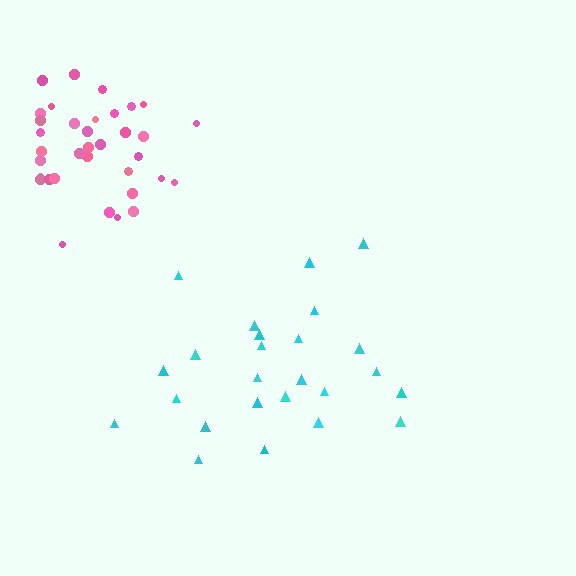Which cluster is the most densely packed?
Pink.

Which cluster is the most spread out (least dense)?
Cyan.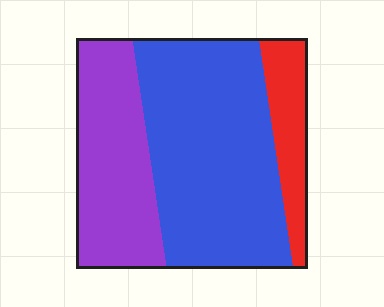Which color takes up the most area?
Blue, at roughly 55%.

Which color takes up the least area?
Red, at roughly 15%.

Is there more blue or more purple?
Blue.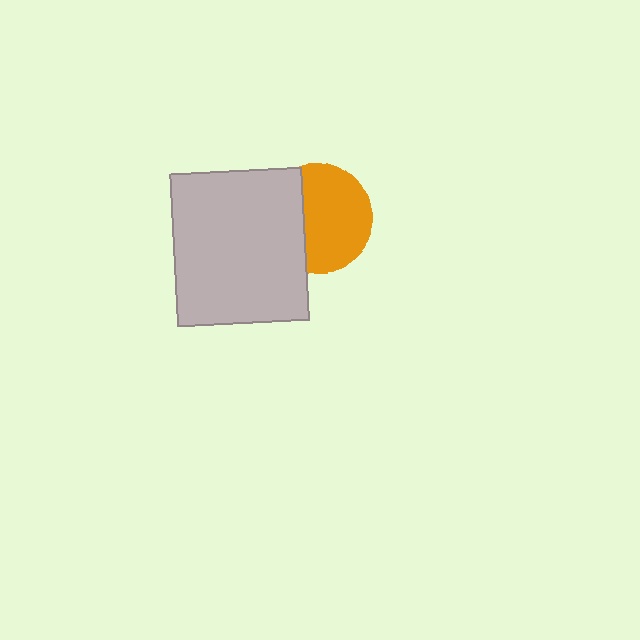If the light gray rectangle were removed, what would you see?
You would see the complete orange circle.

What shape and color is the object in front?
The object in front is a light gray rectangle.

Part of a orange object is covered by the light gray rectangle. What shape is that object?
It is a circle.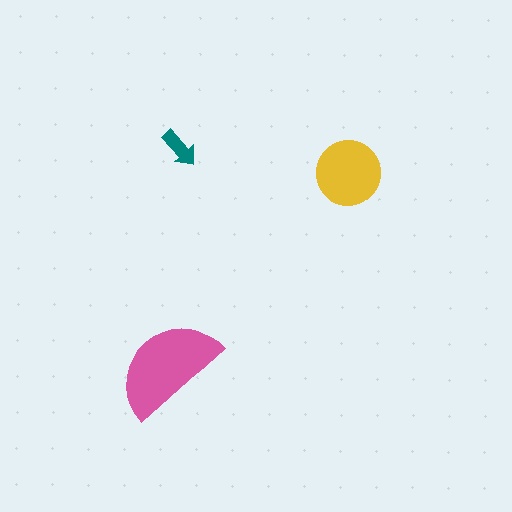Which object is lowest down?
The pink semicircle is bottommost.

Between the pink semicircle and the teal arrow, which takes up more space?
The pink semicircle.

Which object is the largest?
The pink semicircle.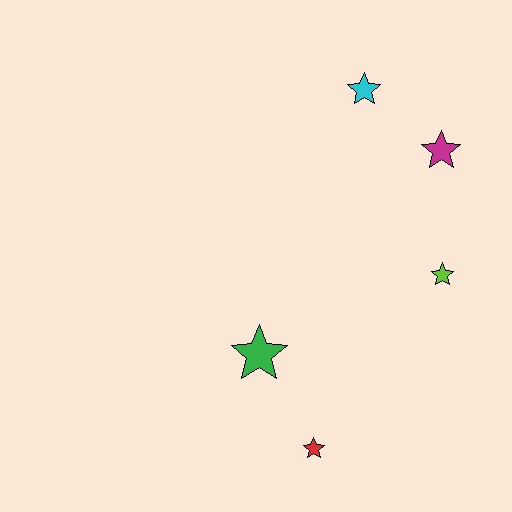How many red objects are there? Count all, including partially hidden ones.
There is 1 red object.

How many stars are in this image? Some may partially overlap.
There are 5 stars.